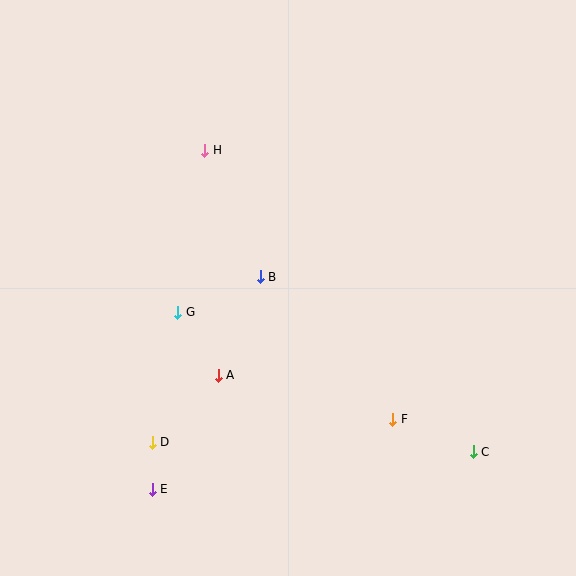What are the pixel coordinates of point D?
Point D is at (152, 442).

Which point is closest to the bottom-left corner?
Point E is closest to the bottom-left corner.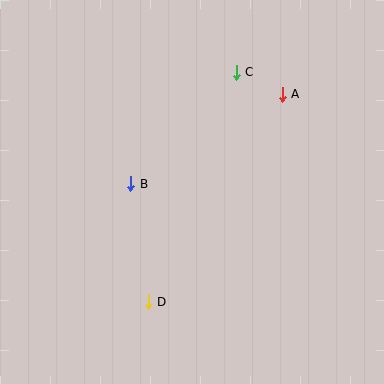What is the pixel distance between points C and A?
The distance between C and A is 51 pixels.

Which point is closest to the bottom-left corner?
Point D is closest to the bottom-left corner.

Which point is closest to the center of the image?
Point B at (131, 184) is closest to the center.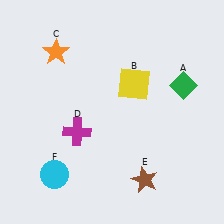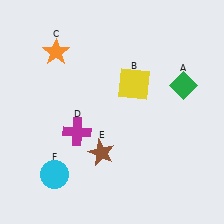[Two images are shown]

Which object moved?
The brown star (E) moved left.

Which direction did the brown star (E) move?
The brown star (E) moved left.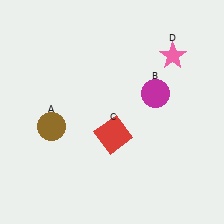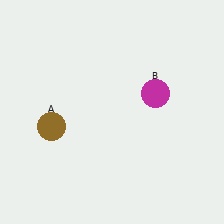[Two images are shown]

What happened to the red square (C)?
The red square (C) was removed in Image 2. It was in the bottom-right area of Image 1.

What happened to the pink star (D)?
The pink star (D) was removed in Image 2. It was in the top-right area of Image 1.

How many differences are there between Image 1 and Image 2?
There are 2 differences between the two images.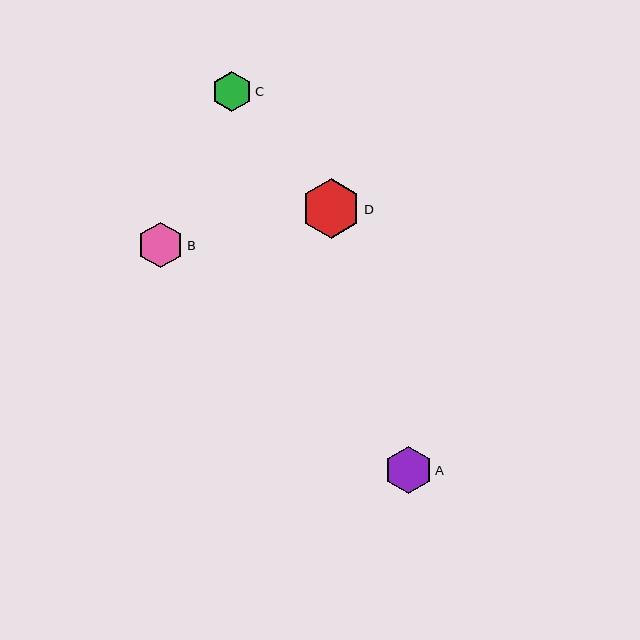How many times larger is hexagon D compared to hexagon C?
Hexagon D is approximately 1.5 times the size of hexagon C.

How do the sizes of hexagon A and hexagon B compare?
Hexagon A and hexagon B are approximately the same size.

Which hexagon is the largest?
Hexagon D is the largest with a size of approximately 59 pixels.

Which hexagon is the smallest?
Hexagon C is the smallest with a size of approximately 41 pixels.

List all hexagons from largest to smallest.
From largest to smallest: D, A, B, C.